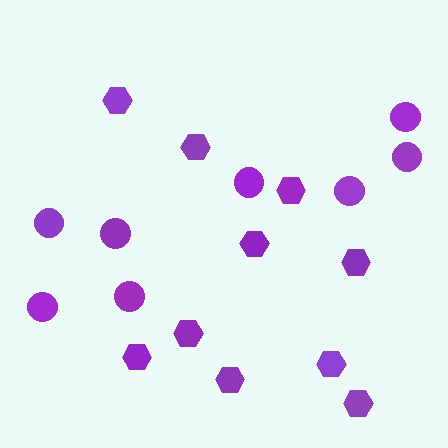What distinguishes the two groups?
There are 2 groups: one group of hexagons (10) and one group of circles (8).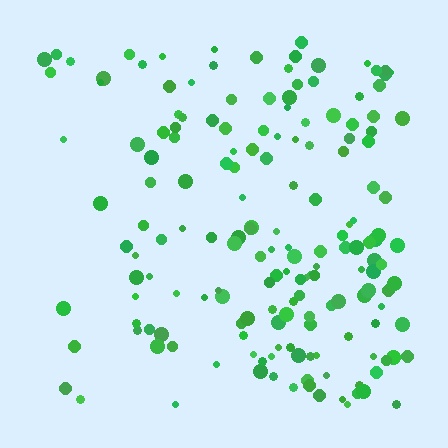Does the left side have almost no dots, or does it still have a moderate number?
Still a moderate number, just noticeably fewer than the right.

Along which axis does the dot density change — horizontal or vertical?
Horizontal.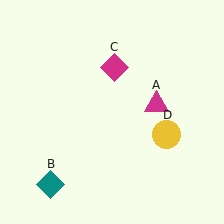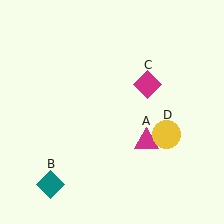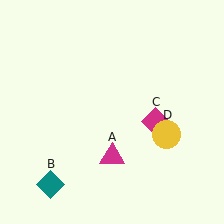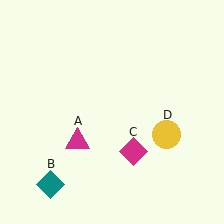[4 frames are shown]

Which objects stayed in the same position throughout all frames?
Teal diamond (object B) and yellow circle (object D) remained stationary.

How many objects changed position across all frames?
2 objects changed position: magenta triangle (object A), magenta diamond (object C).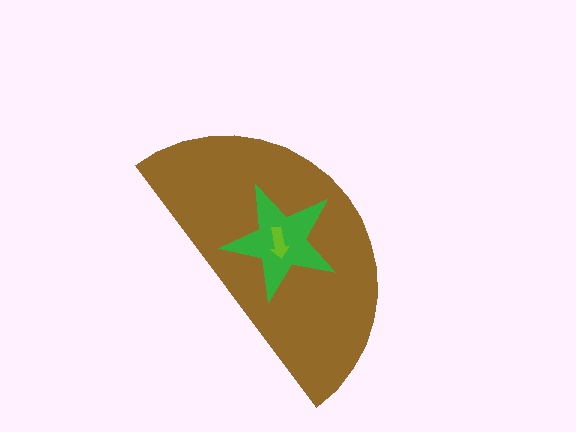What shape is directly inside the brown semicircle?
The green star.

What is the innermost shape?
The lime arrow.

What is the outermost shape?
The brown semicircle.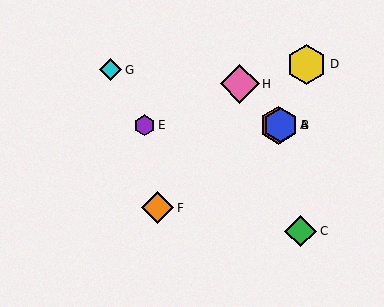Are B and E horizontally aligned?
Yes, both are at y≈125.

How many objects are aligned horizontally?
3 objects (A, B, E) are aligned horizontally.